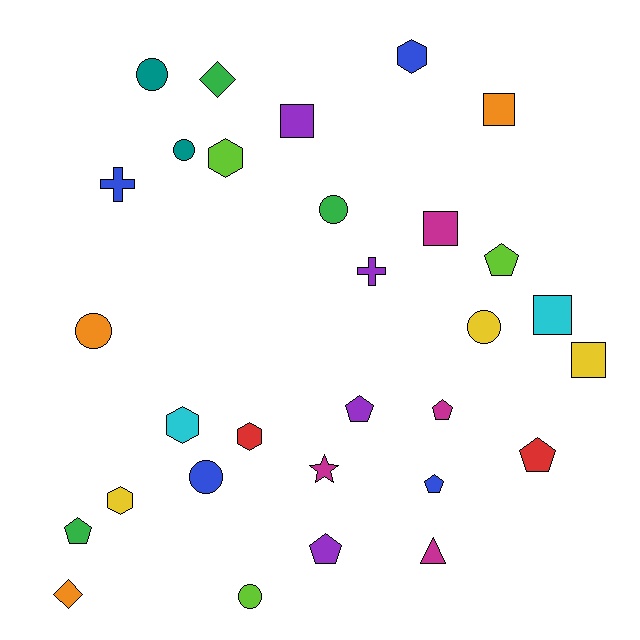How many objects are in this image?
There are 30 objects.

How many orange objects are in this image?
There are 3 orange objects.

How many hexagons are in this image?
There are 5 hexagons.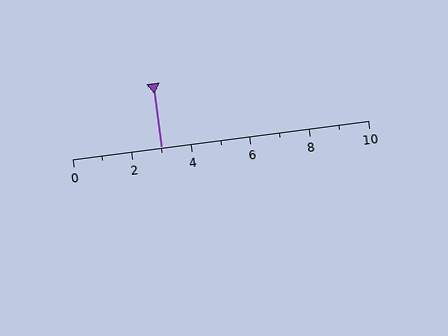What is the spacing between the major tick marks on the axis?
The major ticks are spaced 2 apart.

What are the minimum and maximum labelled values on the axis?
The axis runs from 0 to 10.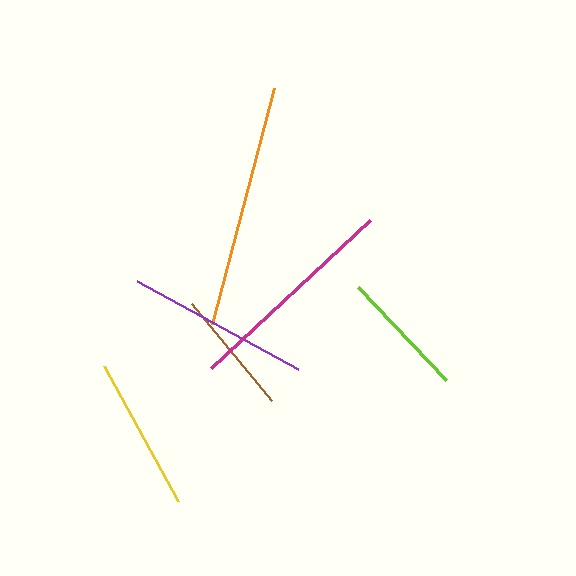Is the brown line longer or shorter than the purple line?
The purple line is longer than the brown line.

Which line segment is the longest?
The orange line is the longest at approximately 244 pixels.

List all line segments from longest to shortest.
From longest to shortest: orange, magenta, purple, yellow, lime, brown.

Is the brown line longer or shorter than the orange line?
The orange line is longer than the brown line.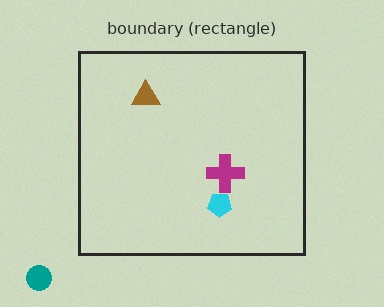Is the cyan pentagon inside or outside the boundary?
Inside.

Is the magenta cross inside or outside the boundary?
Inside.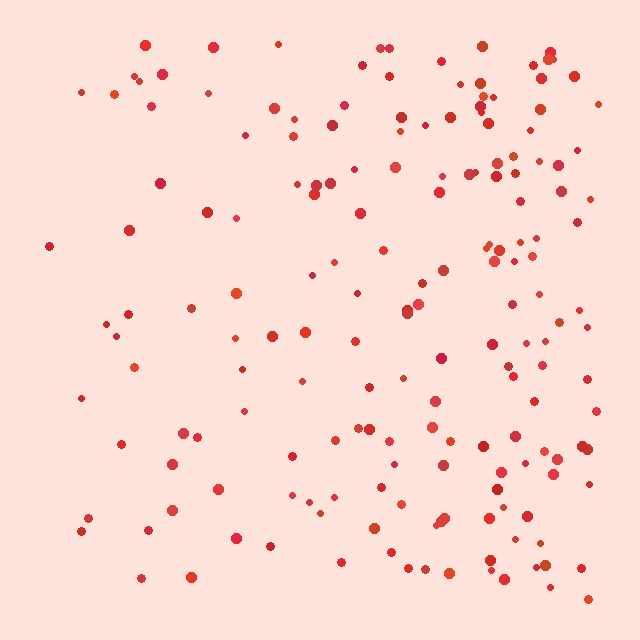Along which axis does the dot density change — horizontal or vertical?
Horizontal.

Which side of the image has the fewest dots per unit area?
The left.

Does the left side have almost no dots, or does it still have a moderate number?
Still a moderate number, just noticeably fewer than the right.